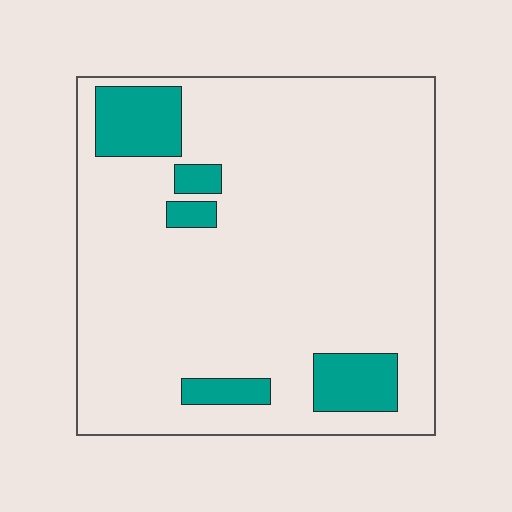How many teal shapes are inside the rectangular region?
5.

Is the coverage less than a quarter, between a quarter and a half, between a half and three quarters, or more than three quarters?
Less than a quarter.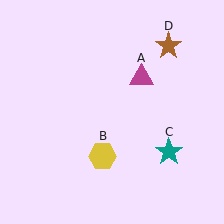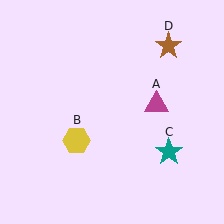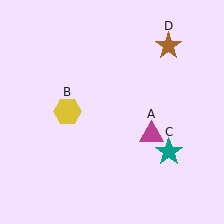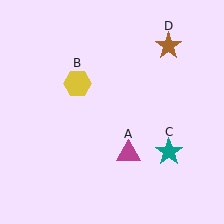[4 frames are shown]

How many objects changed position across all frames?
2 objects changed position: magenta triangle (object A), yellow hexagon (object B).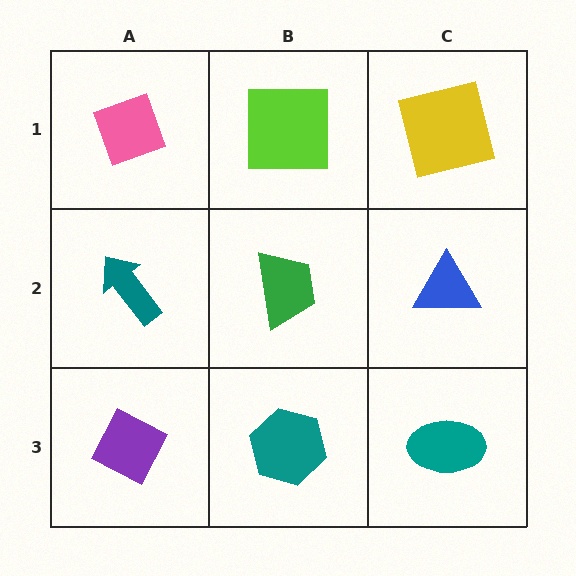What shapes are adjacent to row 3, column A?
A teal arrow (row 2, column A), a teal hexagon (row 3, column B).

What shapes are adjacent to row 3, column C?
A blue triangle (row 2, column C), a teal hexagon (row 3, column B).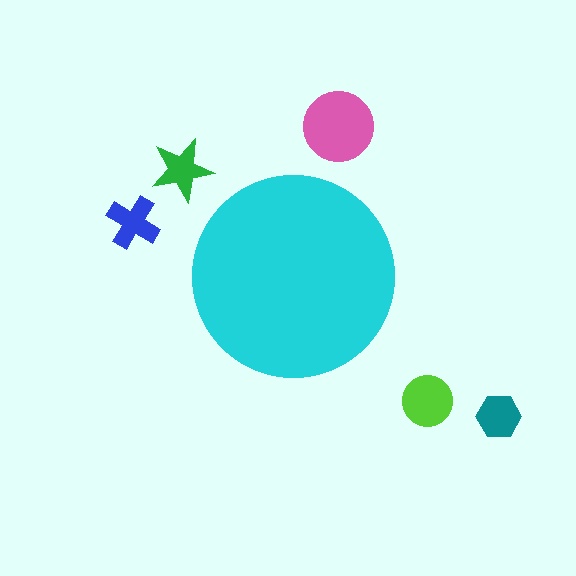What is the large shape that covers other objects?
A cyan circle.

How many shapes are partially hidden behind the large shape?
0 shapes are partially hidden.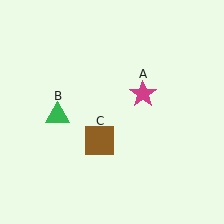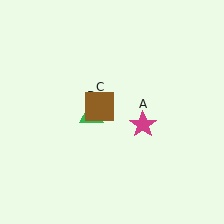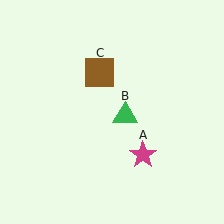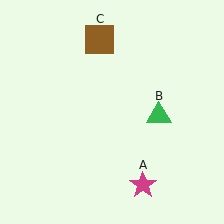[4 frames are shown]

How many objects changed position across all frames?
3 objects changed position: magenta star (object A), green triangle (object B), brown square (object C).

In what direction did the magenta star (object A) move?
The magenta star (object A) moved down.